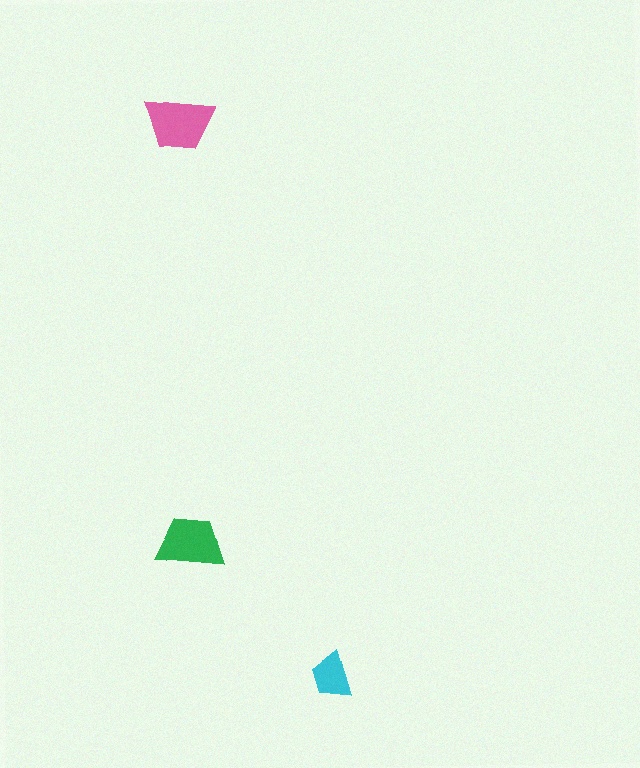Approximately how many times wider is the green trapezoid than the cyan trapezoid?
About 1.5 times wider.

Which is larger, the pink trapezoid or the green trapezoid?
The pink one.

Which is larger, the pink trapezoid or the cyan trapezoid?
The pink one.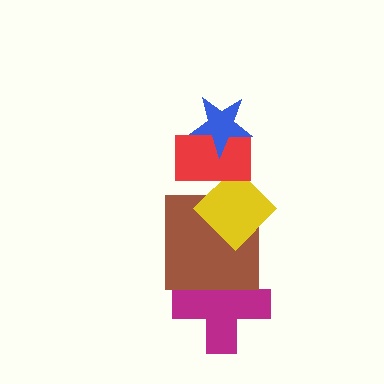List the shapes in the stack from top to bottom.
From top to bottom: the blue star, the red rectangle, the yellow diamond, the brown square, the magenta cross.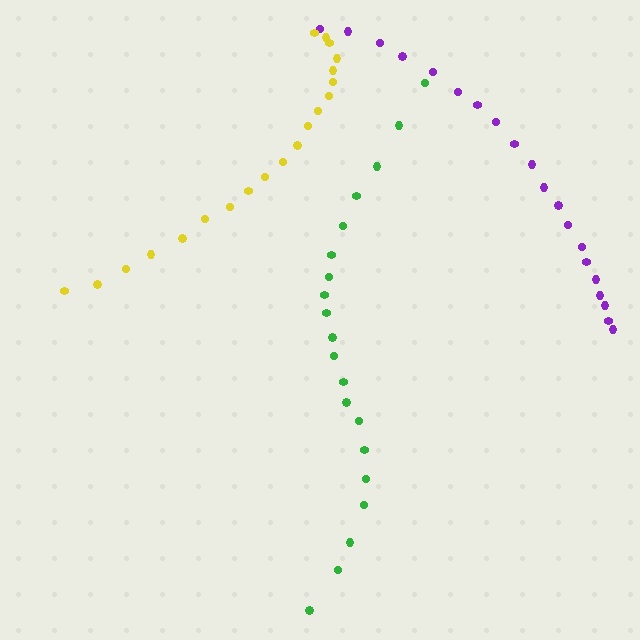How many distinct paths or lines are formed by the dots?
There are 3 distinct paths.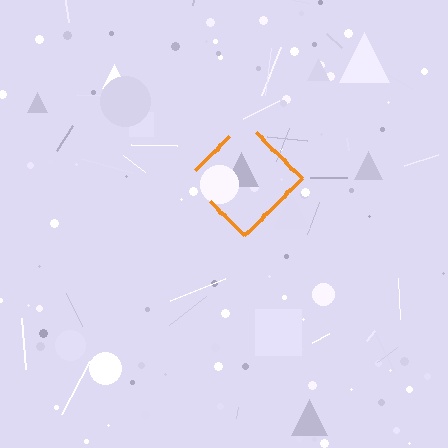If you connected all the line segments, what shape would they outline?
They would outline a diamond.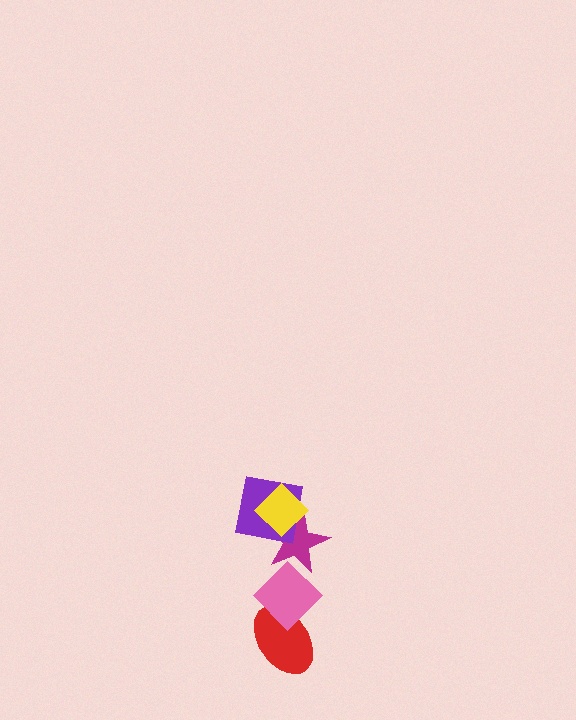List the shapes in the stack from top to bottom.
From top to bottom: the yellow diamond, the purple square, the magenta star, the pink diamond, the red ellipse.